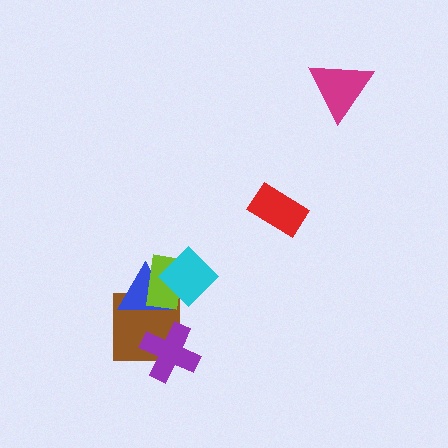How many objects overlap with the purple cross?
1 object overlaps with the purple cross.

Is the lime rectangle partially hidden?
Yes, it is partially covered by another shape.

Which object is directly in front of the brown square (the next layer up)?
The blue triangle is directly in front of the brown square.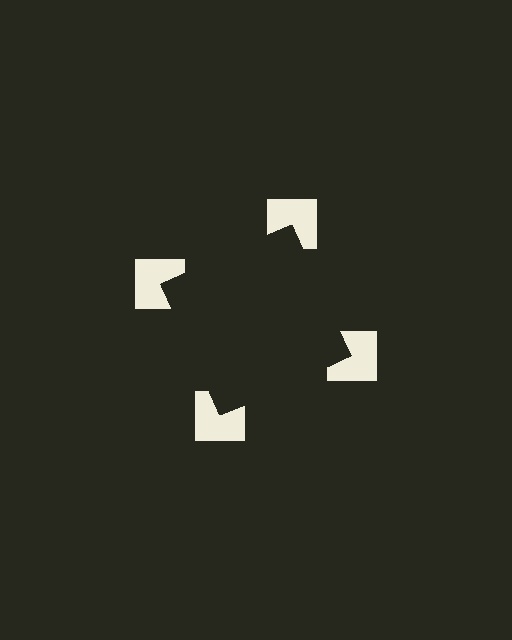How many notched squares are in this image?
There are 4 — one at each vertex of the illusory square.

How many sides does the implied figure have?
4 sides.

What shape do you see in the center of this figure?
An illusory square — its edges are inferred from the aligned wedge cuts in the notched squares, not physically drawn.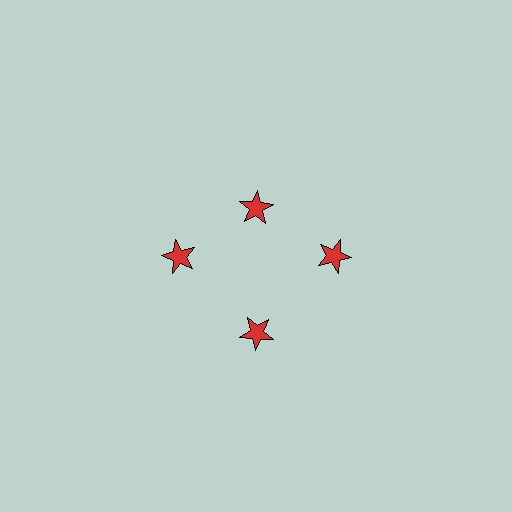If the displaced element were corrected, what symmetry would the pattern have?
It would have 4-fold rotational symmetry — the pattern would map onto itself every 90 degrees.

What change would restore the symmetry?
The symmetry would be restored by moving it outward, back onto the ring so that all 4 stars sit at equal angles and equal distance from the center.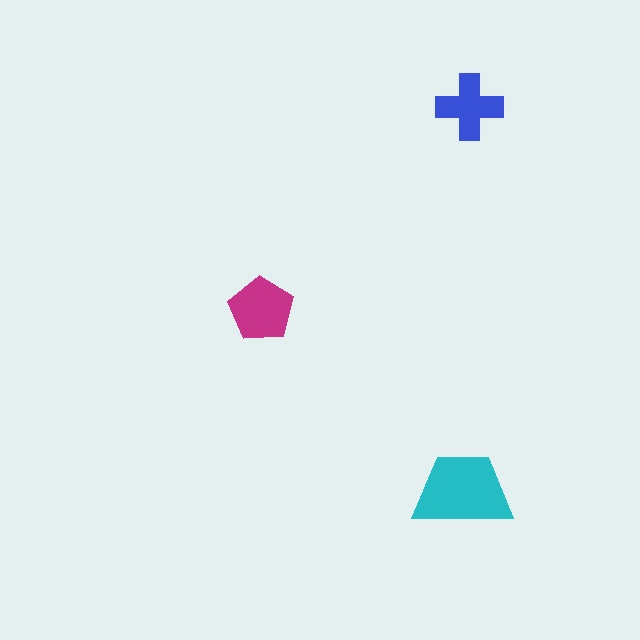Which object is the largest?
The cyan trapezoid.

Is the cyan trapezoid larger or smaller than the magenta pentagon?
Larger.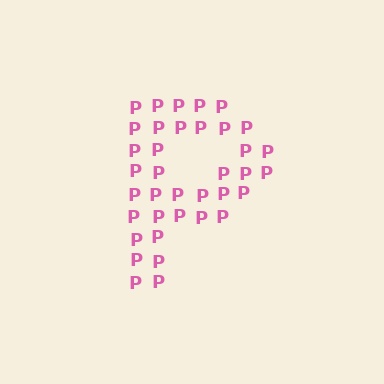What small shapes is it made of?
It is made of small letter P's.